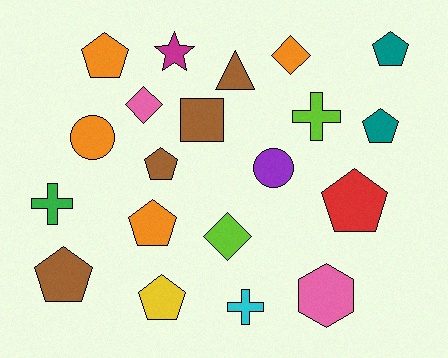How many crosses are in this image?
There are 3 crosses.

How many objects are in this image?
There are 20 objects.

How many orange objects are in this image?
There are 4 orange objects.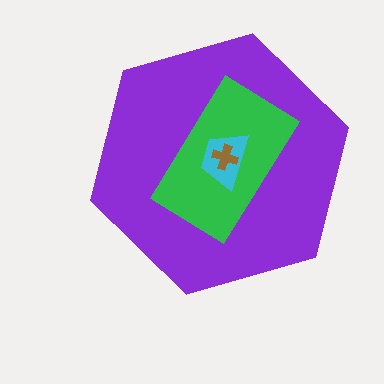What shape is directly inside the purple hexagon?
The green rectangle.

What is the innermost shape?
The brown cross.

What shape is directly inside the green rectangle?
The cyan trapezoid.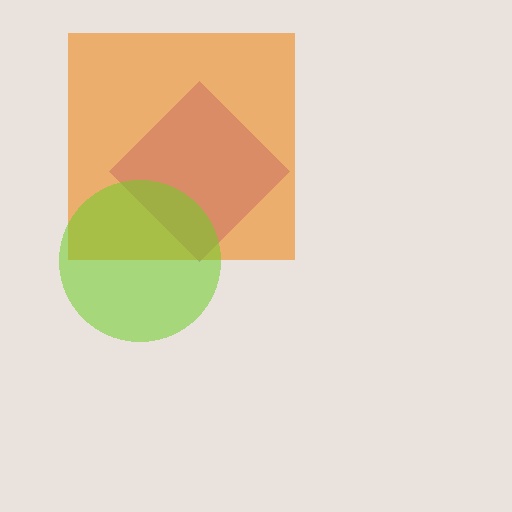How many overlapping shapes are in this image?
There are 3 overlapping shapes in the image.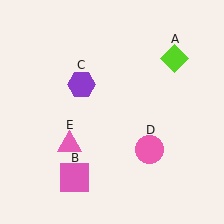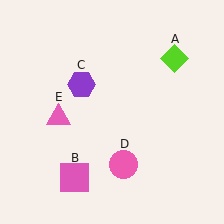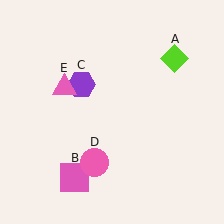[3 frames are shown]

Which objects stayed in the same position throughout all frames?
Lime diamond (object A) and pink square (object B) and purple hexagon (object C) remained stationary.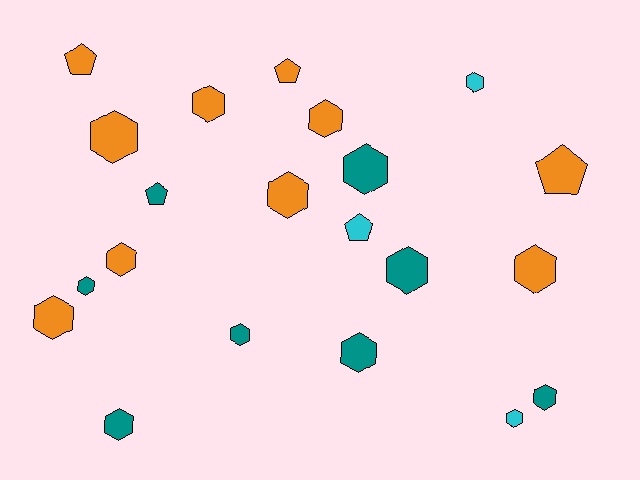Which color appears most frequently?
Orange, with 10 objects.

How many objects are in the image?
There are 21 objects.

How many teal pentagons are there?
There is 1 teal pentagon.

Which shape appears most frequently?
Hexagon, with 16 objects.